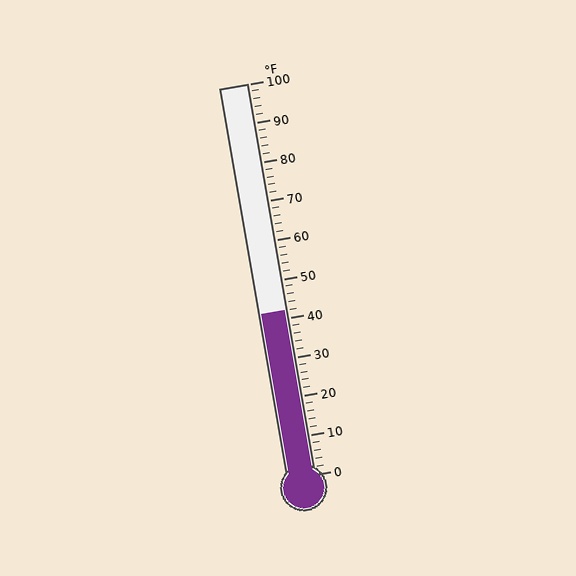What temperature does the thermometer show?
The thermometer shows approximately 42°F.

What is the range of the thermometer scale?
The thermometer scale ranges from 0°F to 100°F.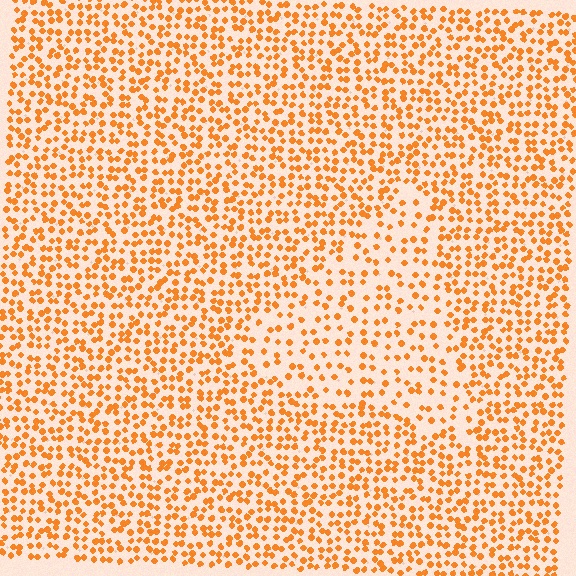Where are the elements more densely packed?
The elements are more densely packed outside the triangle boundary.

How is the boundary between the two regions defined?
The boundary is defined by a change in element density (approximately 1.7x ratio). All elements are the same color, size, and shape.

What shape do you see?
I see a triangle.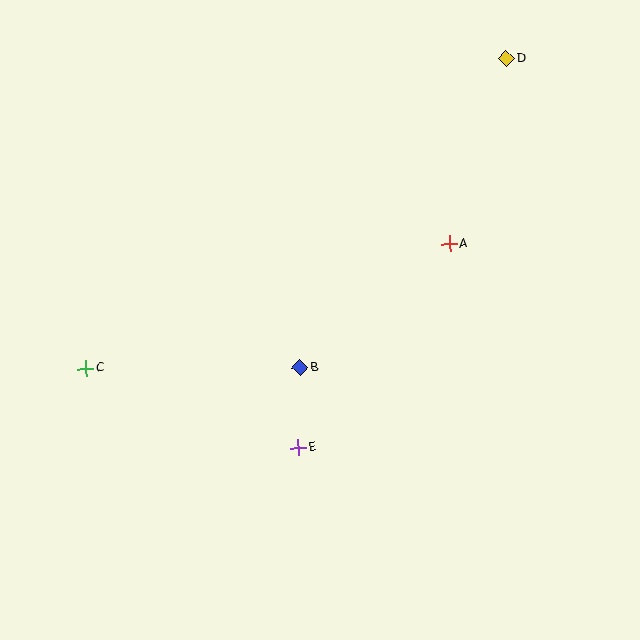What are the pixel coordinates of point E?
Point E is at (298, 448).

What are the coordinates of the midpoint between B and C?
The midpoint between B and C is at (193, 368).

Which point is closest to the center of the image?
Point B at (300, 368) is closest to the center.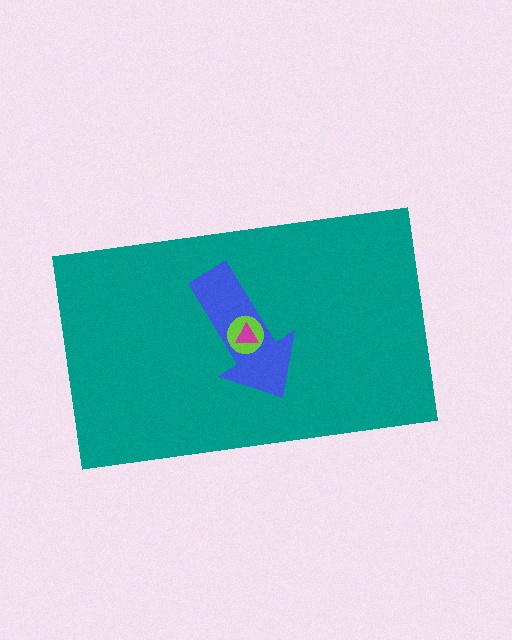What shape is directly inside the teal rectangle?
The blue arrow.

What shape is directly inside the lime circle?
The magenta triangle.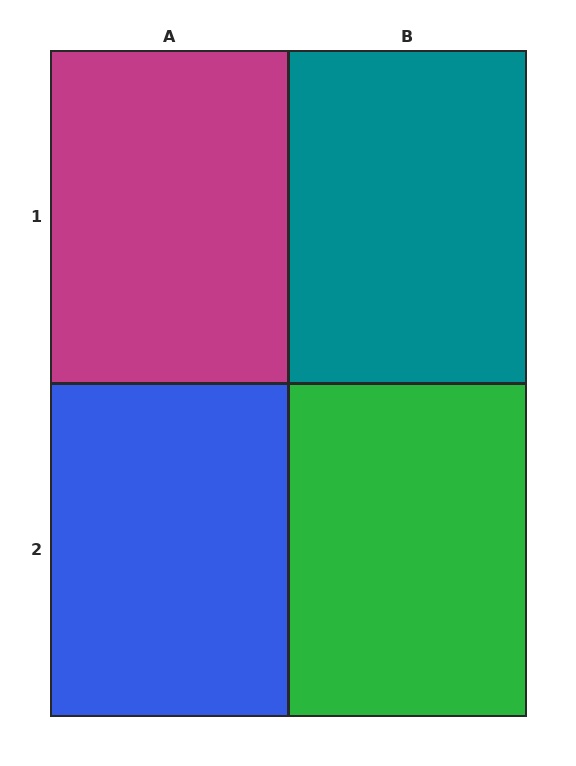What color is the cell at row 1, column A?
Magenta.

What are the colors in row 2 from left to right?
Blue, green.